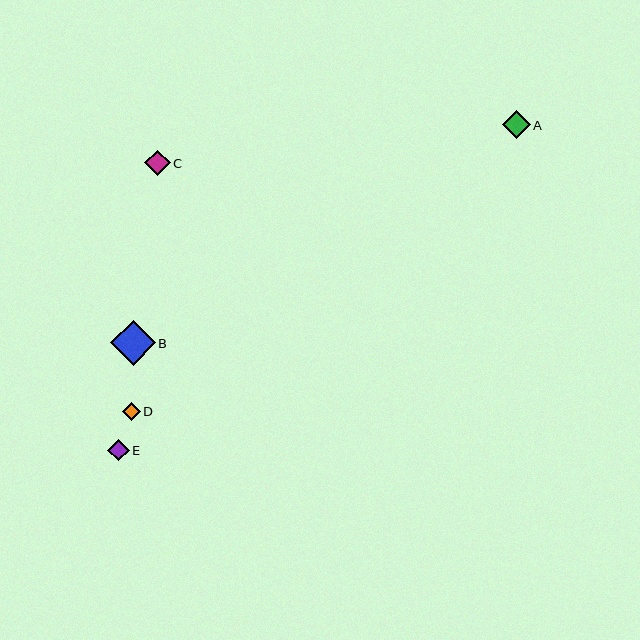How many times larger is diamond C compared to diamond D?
Diamond C is approximately 1.5 times the size of diamond D.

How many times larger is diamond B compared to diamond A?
Diamond B is approximately 1.6 times the size of diamond A.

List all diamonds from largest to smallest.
From largest to smallest: B, A, C, E, D.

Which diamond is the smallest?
Diamond D is the smallest with a size of approximately 17 pixels.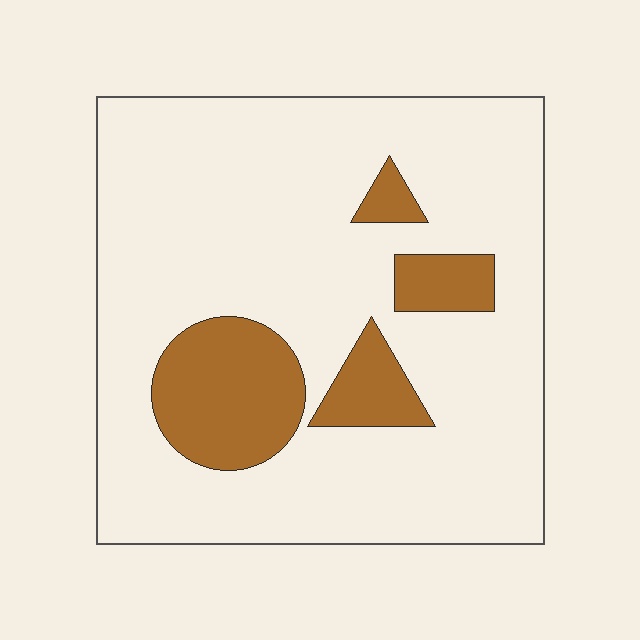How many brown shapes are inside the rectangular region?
4.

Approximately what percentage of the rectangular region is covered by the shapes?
Approximately 15%.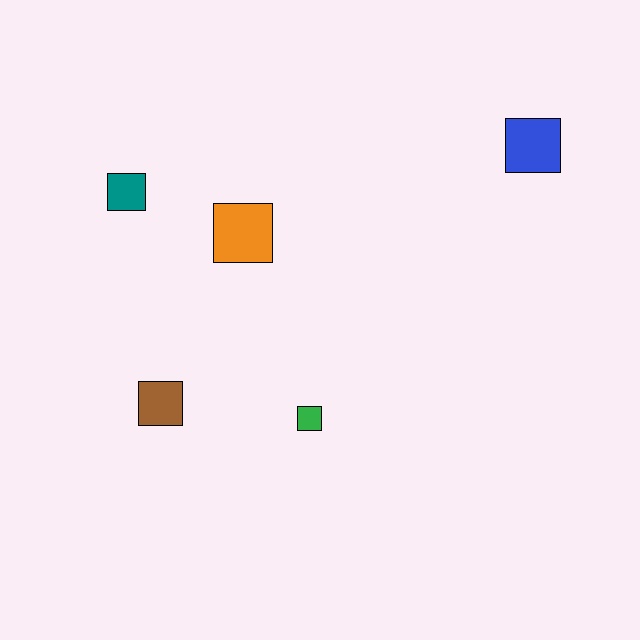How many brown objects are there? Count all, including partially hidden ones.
There is 1 brown object.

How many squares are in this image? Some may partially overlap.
There are 5 squares.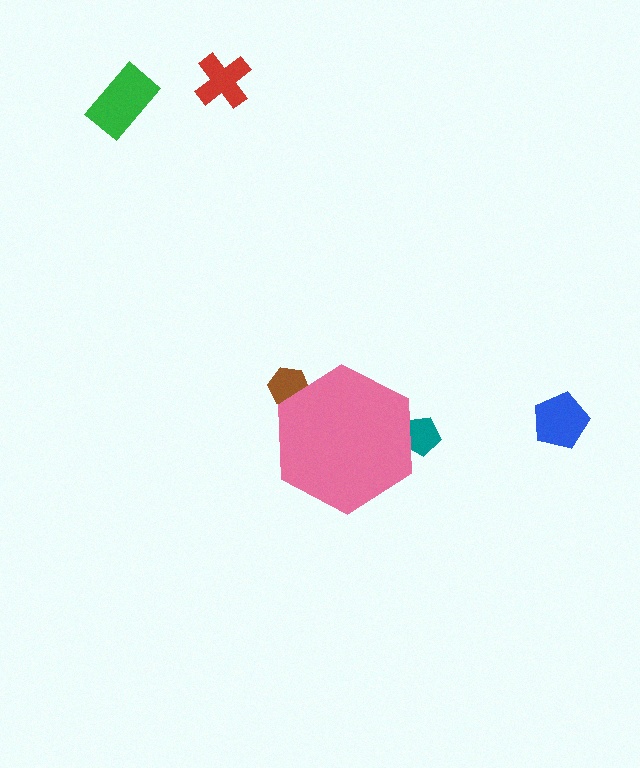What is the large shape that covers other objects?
A pink hexagon.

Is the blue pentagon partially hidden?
No, the blue pentagon is fully visible.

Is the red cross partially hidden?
No, the red cross is fully visible.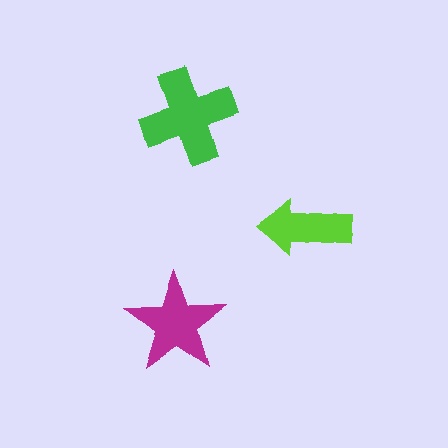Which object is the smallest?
The lime arrow.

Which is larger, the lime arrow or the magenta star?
The magenta star.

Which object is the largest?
The green cross.